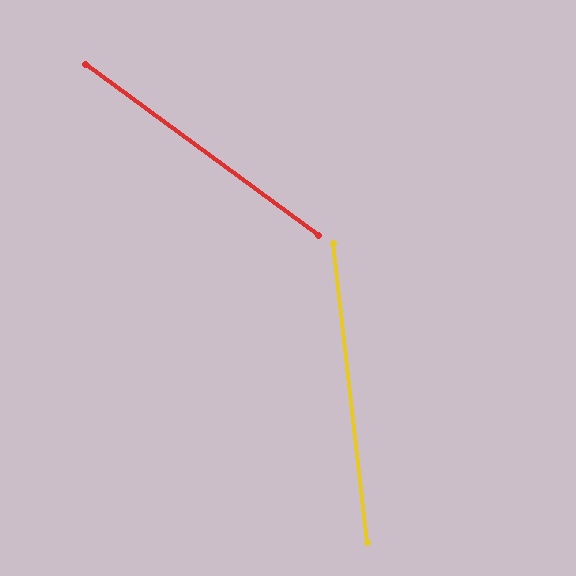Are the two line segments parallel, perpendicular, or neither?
Neither parallel nor perpendicular — they differ by about 47°.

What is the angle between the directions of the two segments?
Approximately 47 degrees.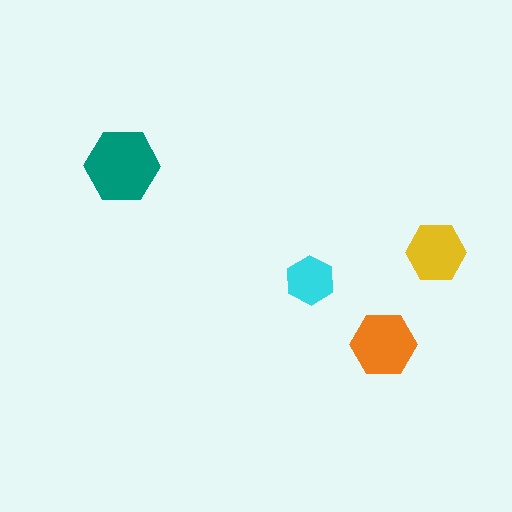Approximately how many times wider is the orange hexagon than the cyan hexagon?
About 1.5 times wider.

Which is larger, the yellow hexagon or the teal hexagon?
The teal one.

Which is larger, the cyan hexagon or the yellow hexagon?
The yellow one.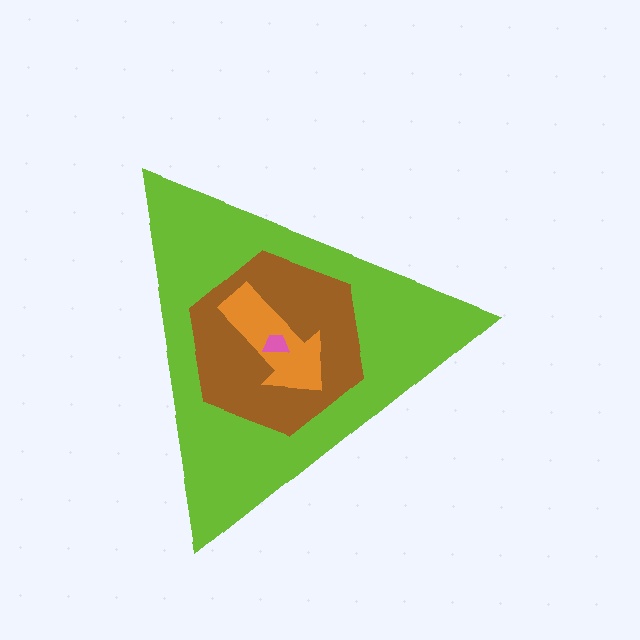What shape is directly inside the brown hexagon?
The orange arrow.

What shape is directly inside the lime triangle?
The brown hexagon.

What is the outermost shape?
The lime triangle.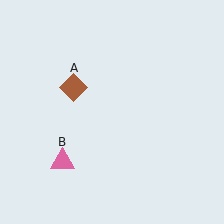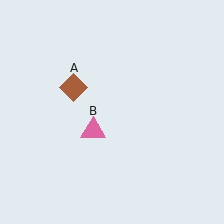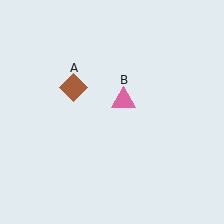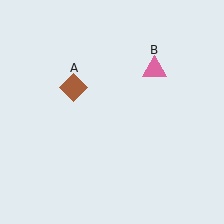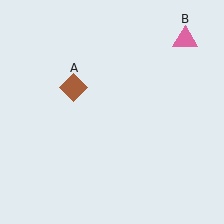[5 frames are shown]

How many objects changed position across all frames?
1 object changed position: pink triangle (object B).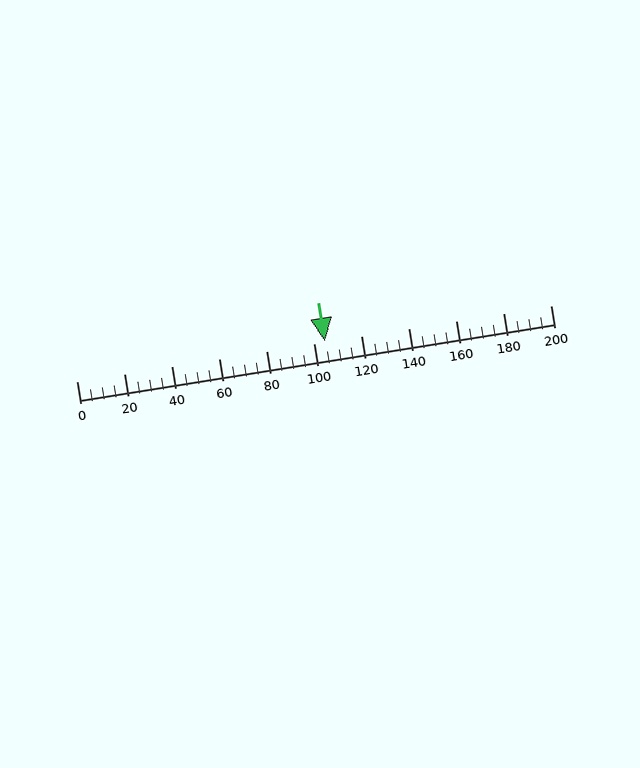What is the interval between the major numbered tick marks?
The major tick marks are spaced 20 units apart.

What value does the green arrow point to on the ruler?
The green arrow points to approximately 105.